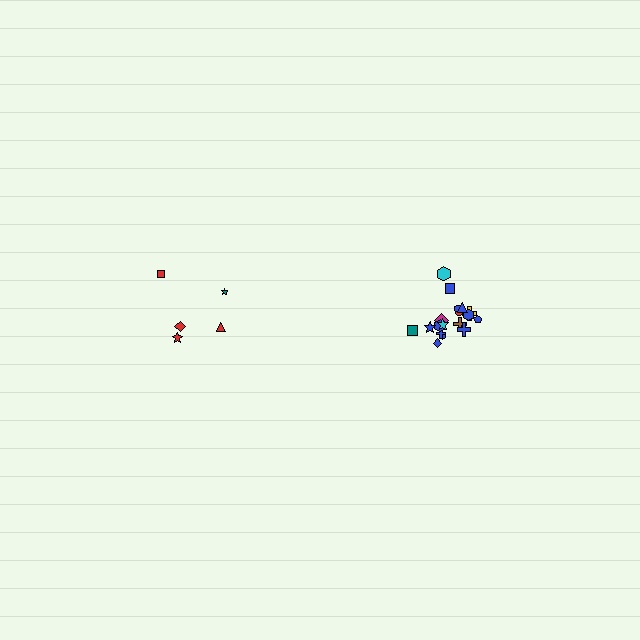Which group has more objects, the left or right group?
The right group.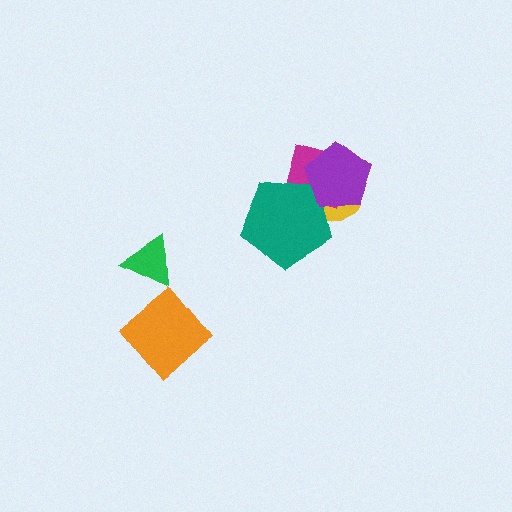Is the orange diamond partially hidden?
No, no other shape covers it.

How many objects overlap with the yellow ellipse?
3 objects overlap with the yellow ellipse.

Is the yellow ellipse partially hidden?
Yes, it is partially covered by another shape.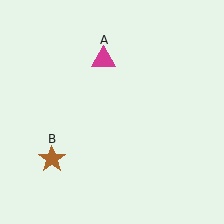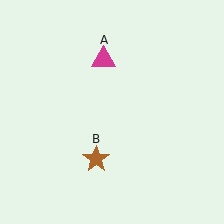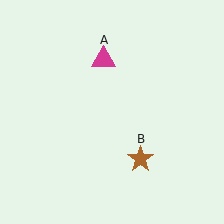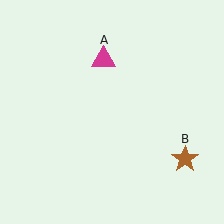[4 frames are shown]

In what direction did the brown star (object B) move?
The brown star (object B) moved right.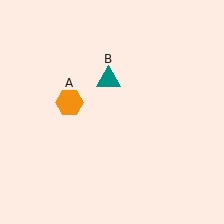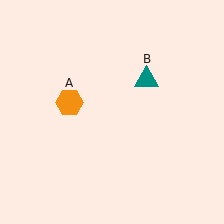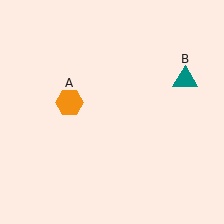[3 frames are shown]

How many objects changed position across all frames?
1 object changed position: teal triangle (object B).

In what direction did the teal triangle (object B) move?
The teal triangle (object B) moved right.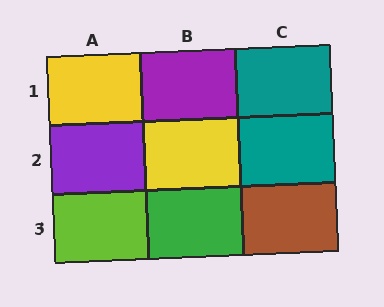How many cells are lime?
1 cell is lime.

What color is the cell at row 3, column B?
Green.